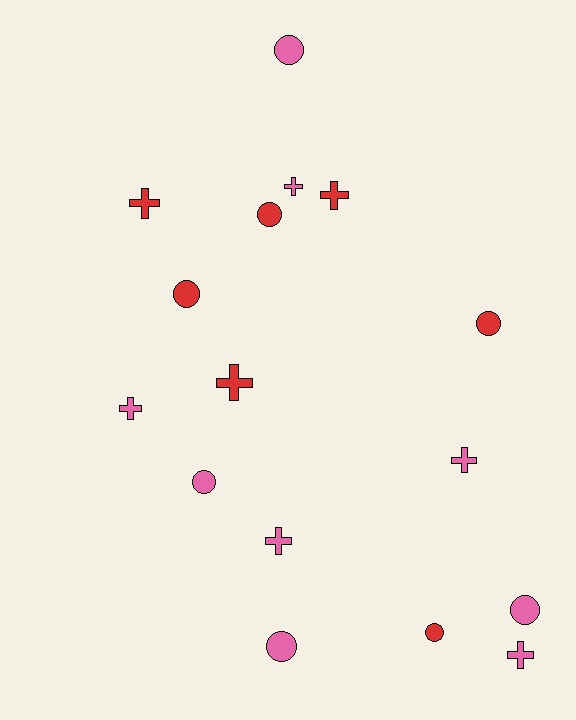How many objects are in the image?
There are 16 objects.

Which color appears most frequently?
Pink, with 9 objects.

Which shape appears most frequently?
Circle, with 8 objects.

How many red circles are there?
There are 4 red circles.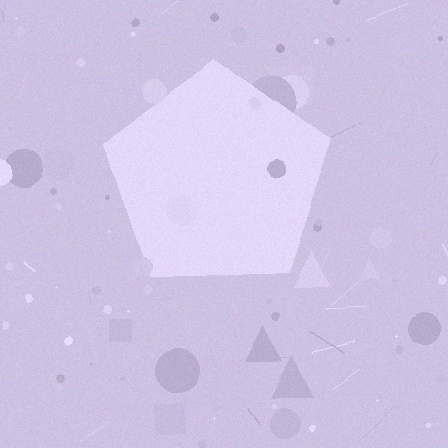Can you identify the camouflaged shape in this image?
The camouflaged shape is a pentagon.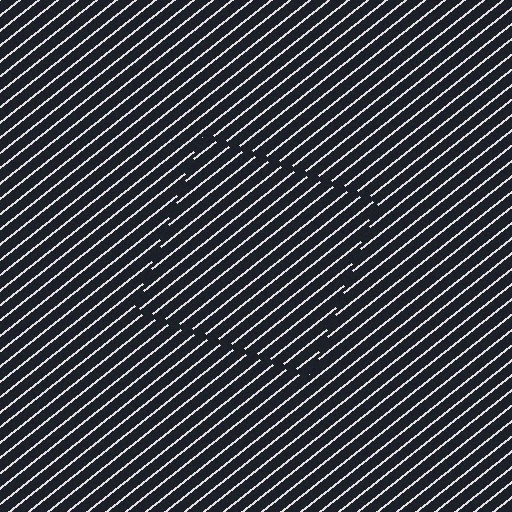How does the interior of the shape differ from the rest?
The interior of the shape contains the same grating, shifted by half a period — the contour is defined by the phase discontinuity where line-ends from the inner and outer gratings abut.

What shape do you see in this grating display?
An illusory square. The interior of the shape contains the same grating, shifted by half a period — the contour is defined by the phase discontinuity where line-ends from the inner and outer gratings abut.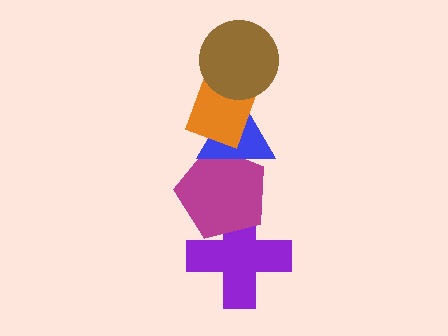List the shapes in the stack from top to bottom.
From top to bottom: the brown circle, the orange rectangle, the blue triangle, the magenta pentagon, the purple cross.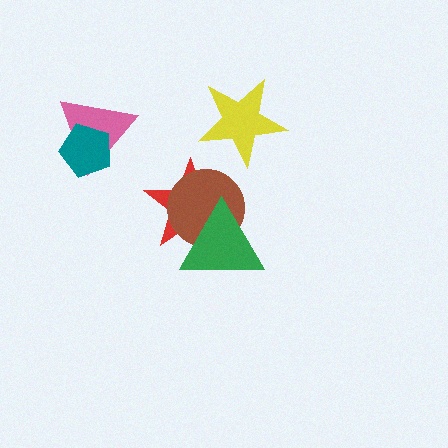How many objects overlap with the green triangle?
2 objects overlap with the green triangle.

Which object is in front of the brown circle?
The green triangle is in front of the brown circle.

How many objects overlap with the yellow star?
0 objects overlap with the yellow star.